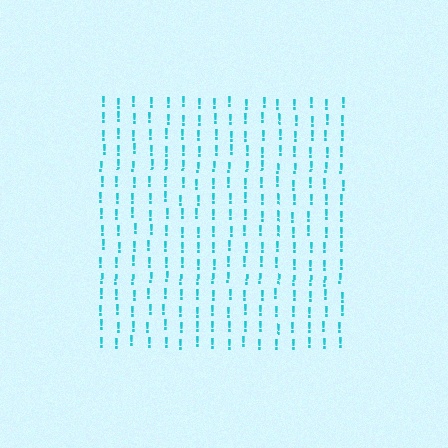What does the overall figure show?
The overall figure shows a square.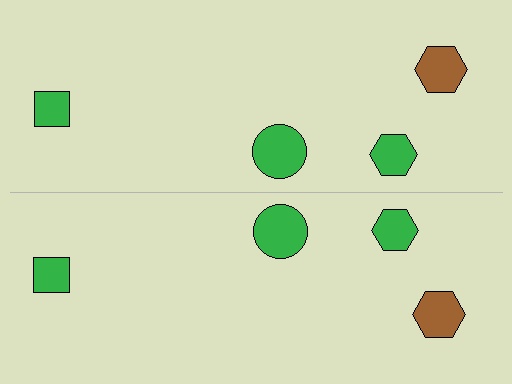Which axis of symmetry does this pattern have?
The pattern has a horizontal axis of symmetry running through the center of the image.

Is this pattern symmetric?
Yes, this pattern has bilateral (reflection) symmetry.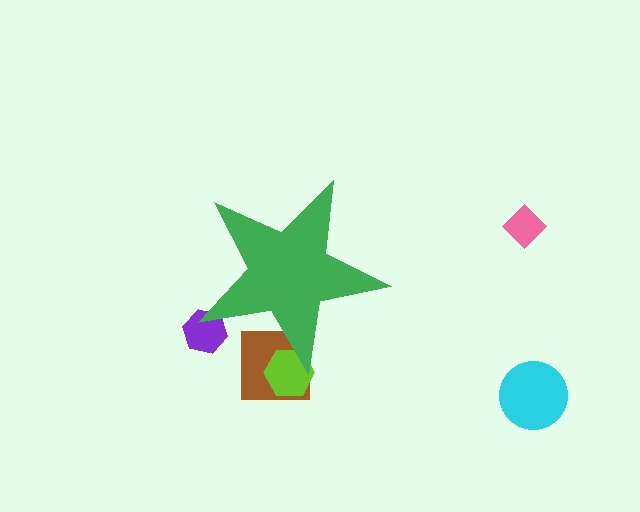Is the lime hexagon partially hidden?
Yes, the lime hexagon is partially hidden behind the green star.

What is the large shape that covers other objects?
A green star.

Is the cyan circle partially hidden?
No, the cyan circle is fully visible.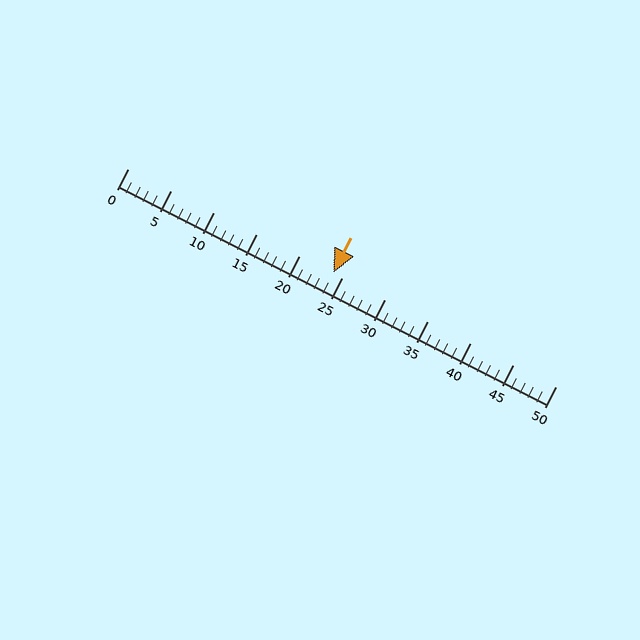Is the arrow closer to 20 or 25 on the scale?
The arrow is closer to 25.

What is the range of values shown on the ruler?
The ruler shows values from 0 to 50.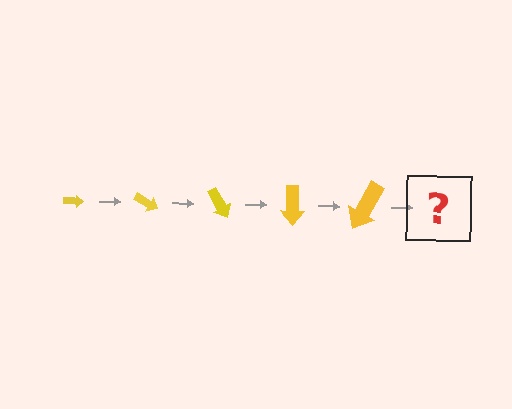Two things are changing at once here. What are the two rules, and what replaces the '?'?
The two rules are that the arrow grows larger each step and it rotates 30 degrees each step. The '?' should be an arrow, larger than the previous one and rotated 150 degrees from the start.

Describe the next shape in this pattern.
It should be an arrow, larger than the previous one and rotated 150 degrees from the start.